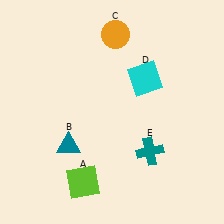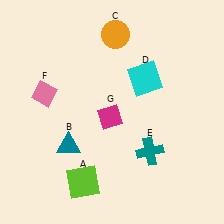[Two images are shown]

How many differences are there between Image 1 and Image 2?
There are 2 differences between the two images.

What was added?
A pink diamond (F), a magenta diamond (G) were added in Image 2.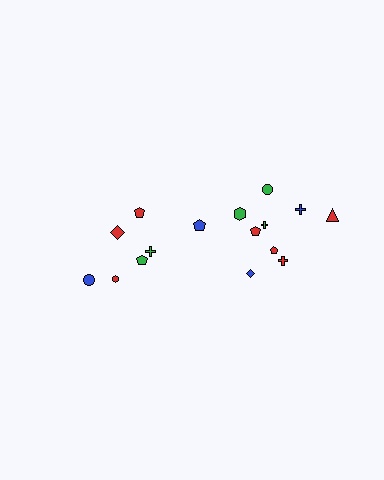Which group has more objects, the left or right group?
The right group.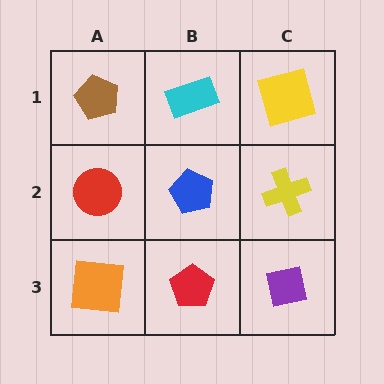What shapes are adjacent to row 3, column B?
A blue pentagon (row 2, column B), an orange square (row 3, column A), a purple square (row 3, column C).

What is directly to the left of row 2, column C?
A blue pentagon.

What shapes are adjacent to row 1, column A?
A red circle (row 2, column A), a cyan rectangle (row 1, column B).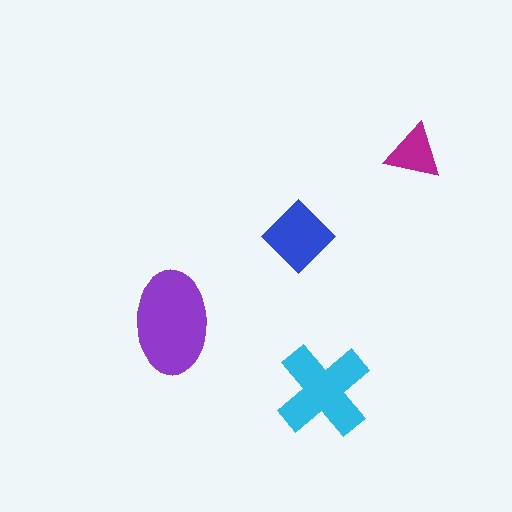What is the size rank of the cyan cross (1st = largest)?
2nd.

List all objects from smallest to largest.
The magenta triangle, the blue diamond, the cyan cross, the purple ellipse.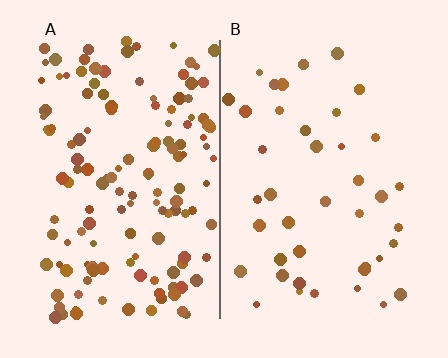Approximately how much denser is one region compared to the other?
Approximately 3.3× — region A over region B.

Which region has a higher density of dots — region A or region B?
A (the left).